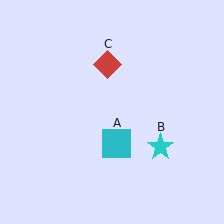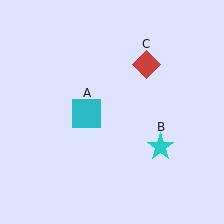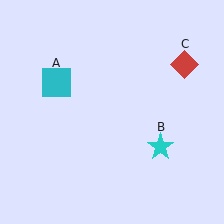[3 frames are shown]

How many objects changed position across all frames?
2 objects changed position: cyan square (object A), red diamond (object C).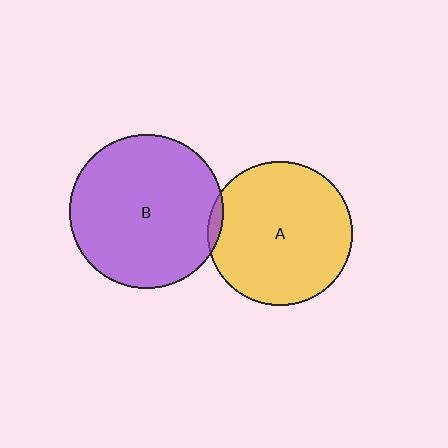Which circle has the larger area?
Circle B (purple).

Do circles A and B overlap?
Yes.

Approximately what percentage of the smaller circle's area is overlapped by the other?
Approximately 5%.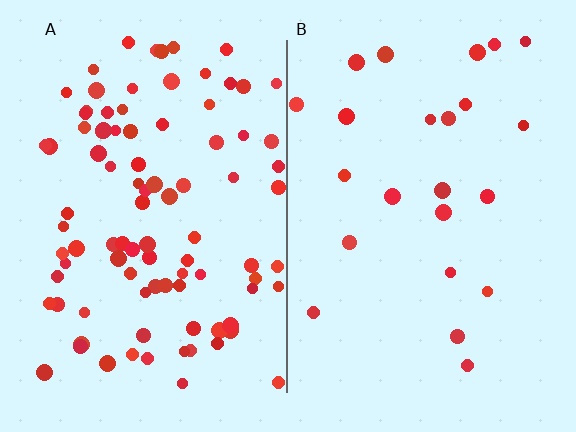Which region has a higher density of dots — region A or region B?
A (the left).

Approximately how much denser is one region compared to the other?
Approximately 4.0× — region A over region B.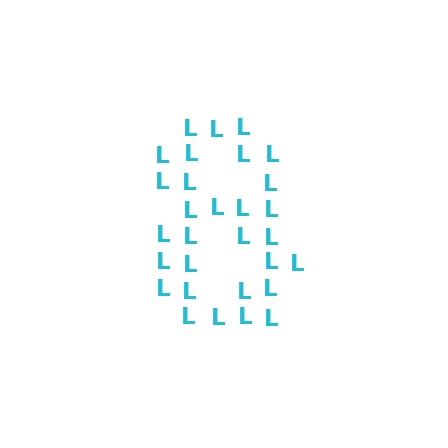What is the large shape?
The large shape is the digit 8.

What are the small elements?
The small elements are letter L's.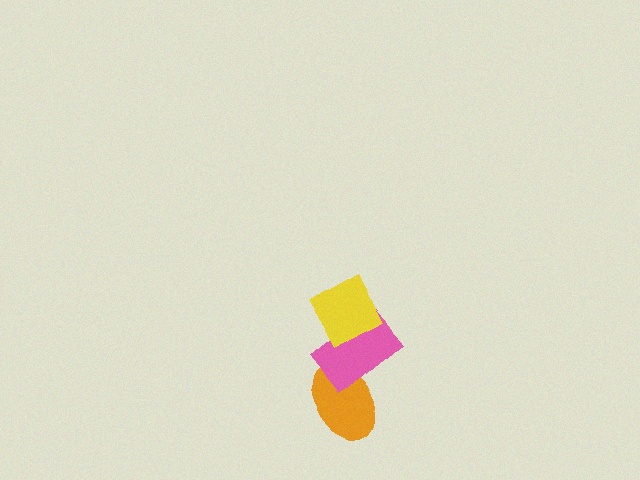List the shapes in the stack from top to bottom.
From top to bottom: the yellow diamond, the pink rectangle, the orange ellipse.